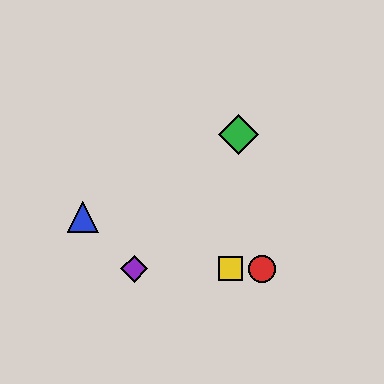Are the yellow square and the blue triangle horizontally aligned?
No, the yellow square is at y≈269 and the blue triangle is at y≈217.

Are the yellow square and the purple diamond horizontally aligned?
Yes, both are at y≈269.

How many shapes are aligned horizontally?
3 shapes (the red circle, the yellow square, the purple diamond) are aligned horizontally.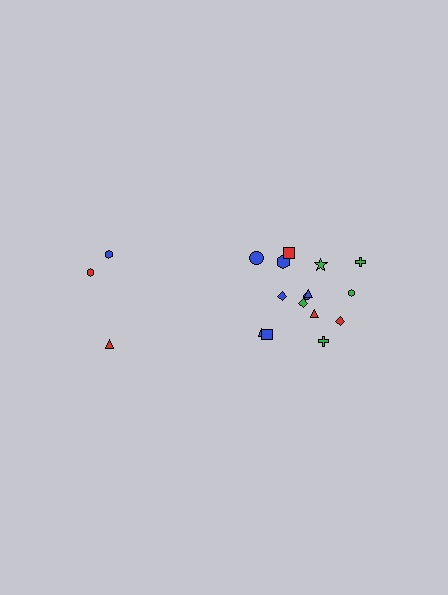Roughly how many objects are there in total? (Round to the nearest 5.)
Roughly 20 objects in total.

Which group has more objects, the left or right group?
The right group.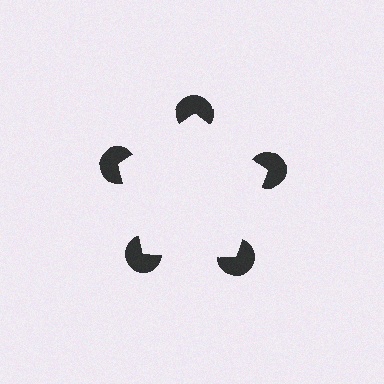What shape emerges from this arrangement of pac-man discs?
An illusory pentagon — its edges are inferred from the aligned wedge cuts in the pac-man discs, not physically drawn.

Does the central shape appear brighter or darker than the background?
It typically appears slightly brighter than the background, even though no actual brightness change is drawn.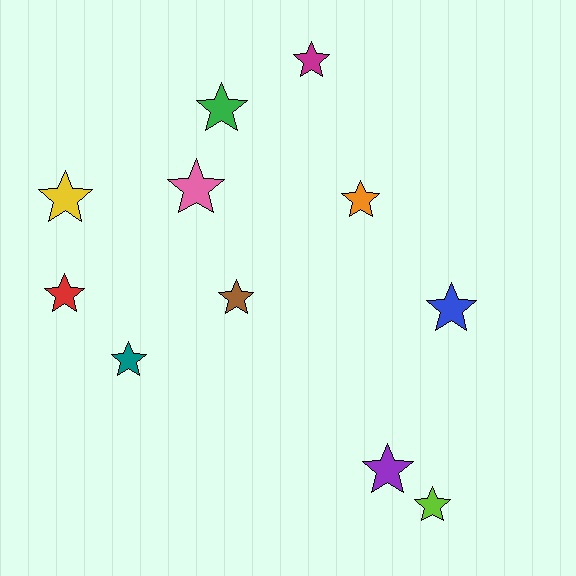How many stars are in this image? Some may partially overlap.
There are 11 stars.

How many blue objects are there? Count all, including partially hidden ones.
There is 1 blue object.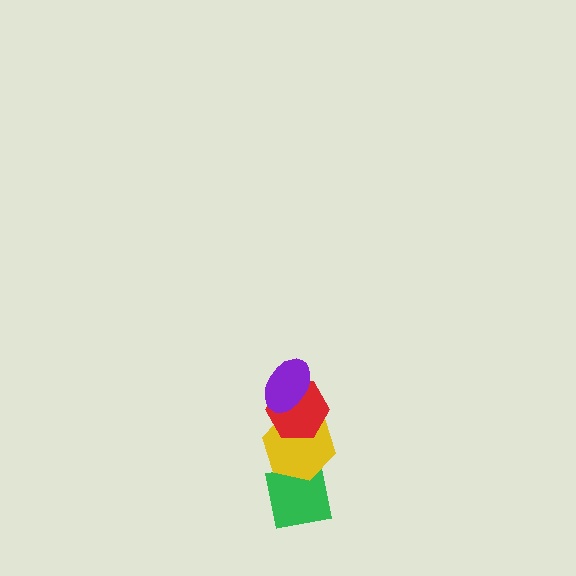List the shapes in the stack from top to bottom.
From top to bottom: the purple ellipse, the red hexagon, the yellow hexagon, the green square.